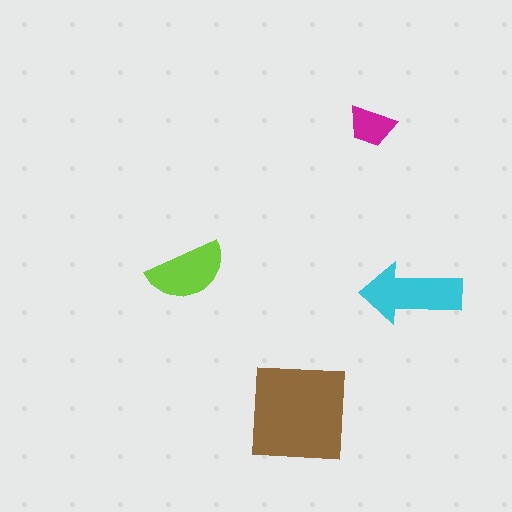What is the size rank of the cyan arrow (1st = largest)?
2nd.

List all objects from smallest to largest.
The magenta trapezoid, the lime semicircle, the cyan arrow, the brown square.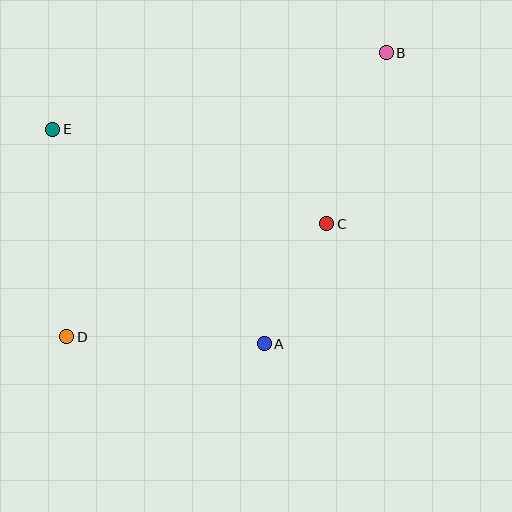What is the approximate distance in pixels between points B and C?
The distance between B and C is approximately 181 pixels.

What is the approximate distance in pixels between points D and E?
The distance between D and E is approximately 208 pixels.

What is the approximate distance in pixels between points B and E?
The distance between B and E is approximately 342 pixels.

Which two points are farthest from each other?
Points B and D are farthest from each other.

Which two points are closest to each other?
Points A and C are closest to each other.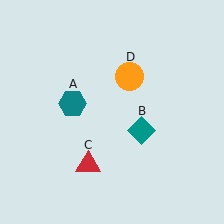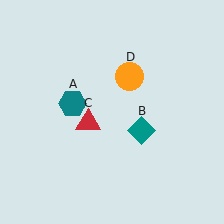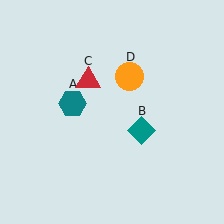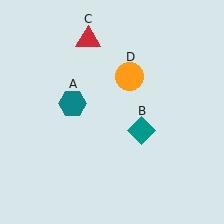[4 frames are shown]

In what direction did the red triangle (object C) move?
The red triangle (object C) moved up.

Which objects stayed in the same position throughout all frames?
Teal hexagon (object A) and teal diamond (object B) and orange circle (object D) remained stationary.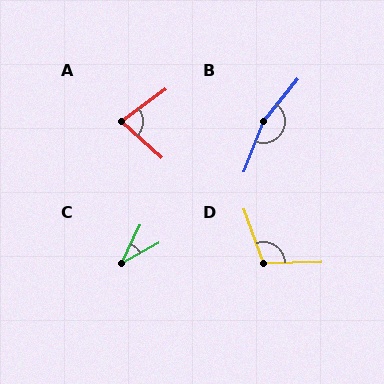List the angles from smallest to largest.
C (36°), A (78°), D (108°), B (162°).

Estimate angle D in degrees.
Approximately 108 degrees.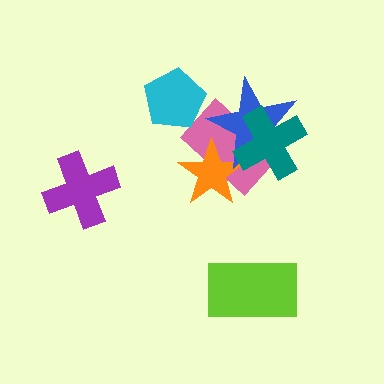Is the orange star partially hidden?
Yes, it is partially covered by another shape.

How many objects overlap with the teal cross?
2 objects overlap with the teal cross.